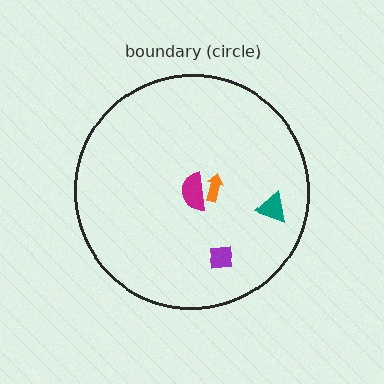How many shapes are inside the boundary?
4 inside, 0 outside.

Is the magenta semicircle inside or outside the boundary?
Inside.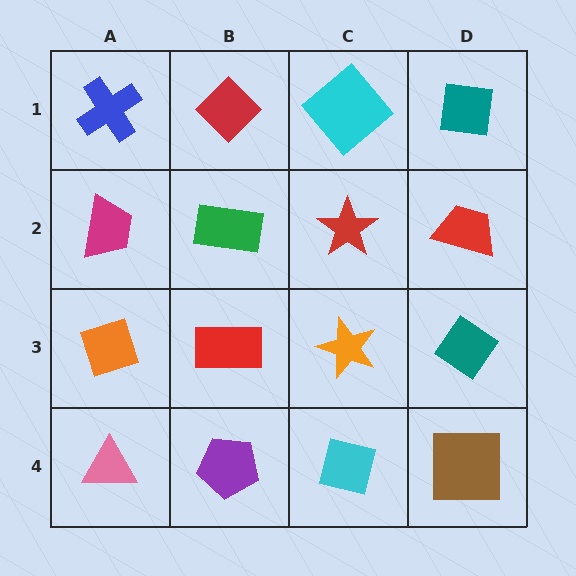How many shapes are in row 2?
4 shapes.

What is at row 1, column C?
A cyan diamond.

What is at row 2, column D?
A red trapezoid.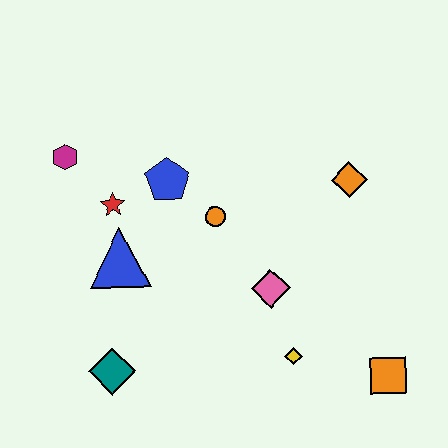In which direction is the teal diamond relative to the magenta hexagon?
The teal diamond is below the magenta hexagon.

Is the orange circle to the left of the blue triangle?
No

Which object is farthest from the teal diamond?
The orange diamond is farthest from the teal diamond.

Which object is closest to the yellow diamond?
The pink diamond is closest to the yellow diamond.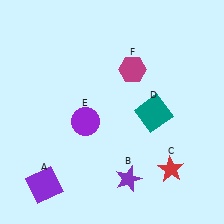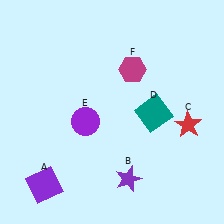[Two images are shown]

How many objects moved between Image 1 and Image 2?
1 object moved between the two images.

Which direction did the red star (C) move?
The red star (C) moved up.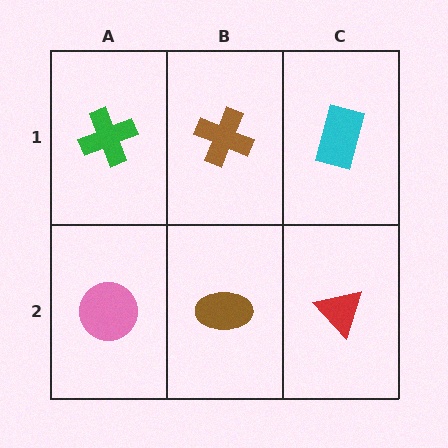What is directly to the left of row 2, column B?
A pink circle.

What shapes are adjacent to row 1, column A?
A pink circle (row 2, column A), a brown cross (row 1, column B).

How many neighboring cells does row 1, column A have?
2.